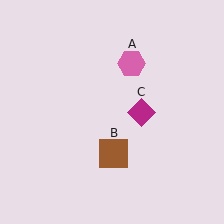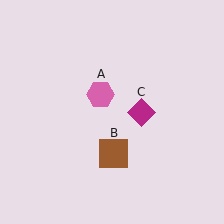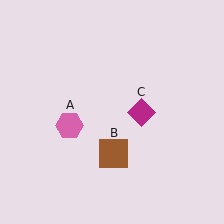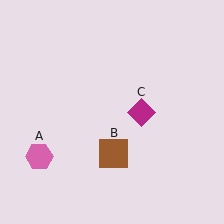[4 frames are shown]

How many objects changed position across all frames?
1 object changed position: pink hexagon (object A).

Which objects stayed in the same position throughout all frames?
Brown square (object B) and magenta diamond (object C) remained stationary.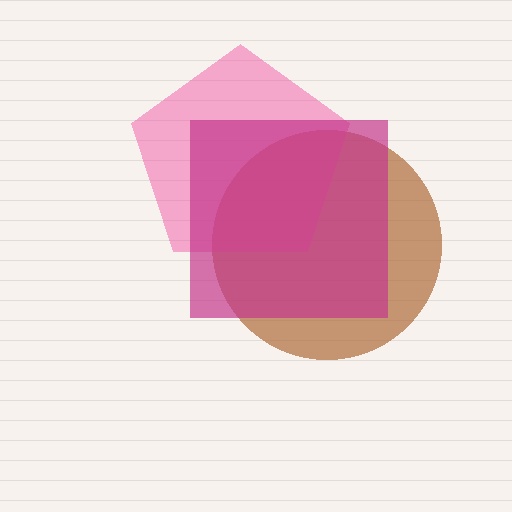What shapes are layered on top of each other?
The layered shapes are: a brown circle, a pink pentagon, a magenta square.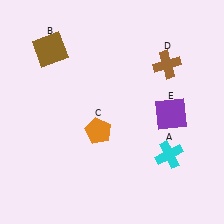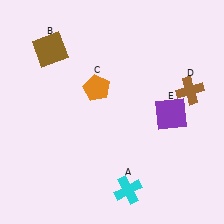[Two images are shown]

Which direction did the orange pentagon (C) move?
The orange pentagon (C) moved up.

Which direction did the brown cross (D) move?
The brown cross (D) moved down.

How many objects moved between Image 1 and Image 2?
3 objects moved between the two images.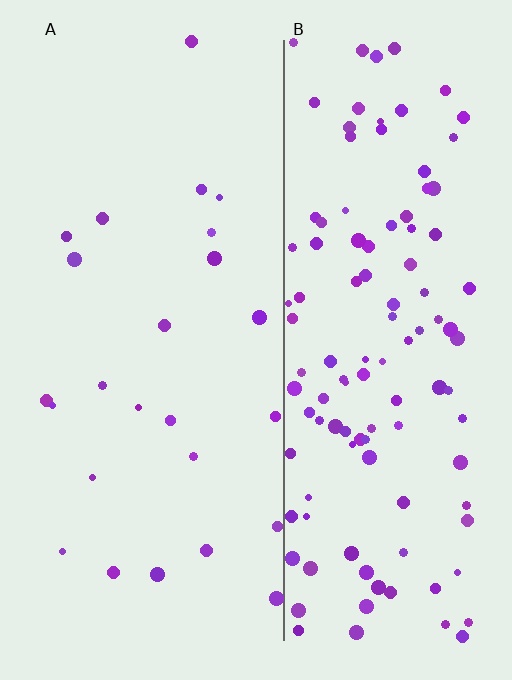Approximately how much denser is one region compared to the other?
Approximately 4.9× — region B over region A.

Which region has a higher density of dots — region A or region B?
B (the right).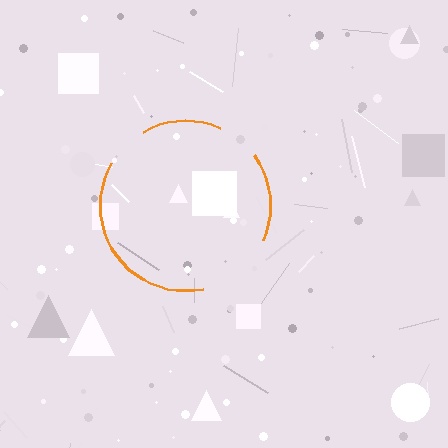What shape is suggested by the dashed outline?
The dashed outline suggests a circle.